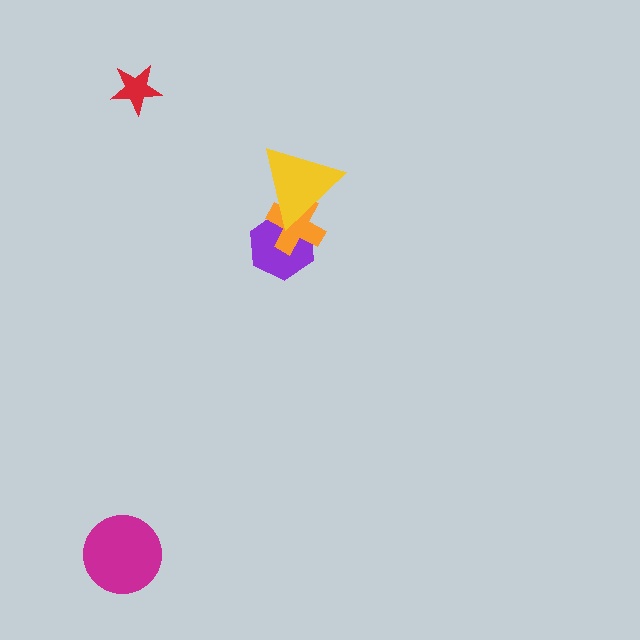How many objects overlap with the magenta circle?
0 objects overlap with the magenta circle.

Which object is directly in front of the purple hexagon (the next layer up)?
The orange cross is directly in front of the purple hexagon.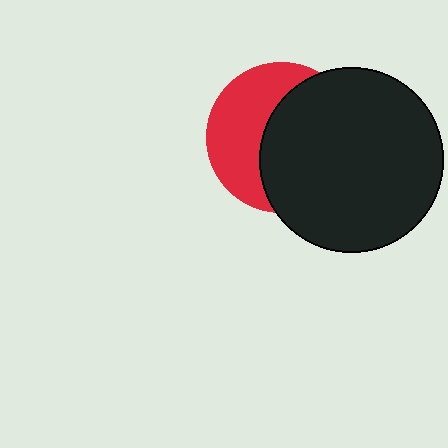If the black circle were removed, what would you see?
You would see the complete red circle.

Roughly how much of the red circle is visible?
A small part of it is visible (roughly 44%).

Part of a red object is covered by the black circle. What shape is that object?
It is a circle.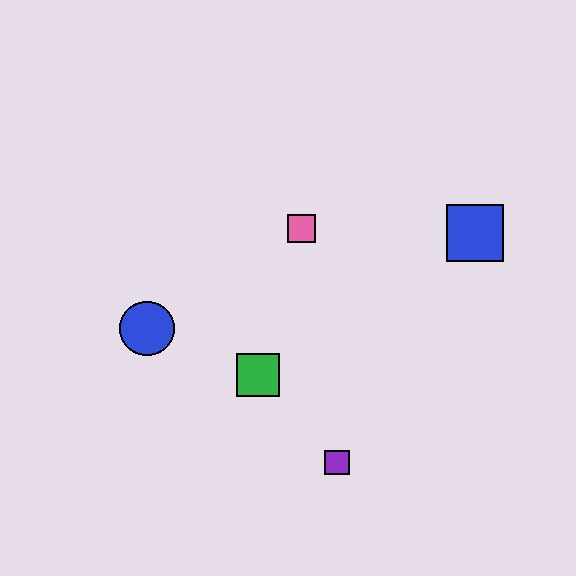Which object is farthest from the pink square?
The purple square is farthest from the pink square.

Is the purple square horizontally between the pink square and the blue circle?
No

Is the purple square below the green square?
Yes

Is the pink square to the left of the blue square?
Yes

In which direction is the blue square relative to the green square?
The blue square is to the right of the green square.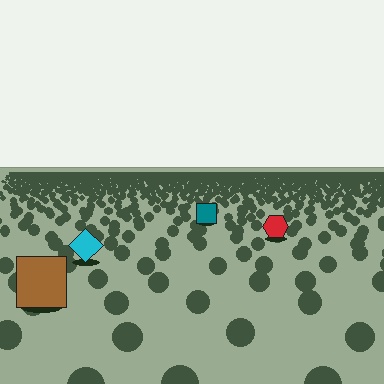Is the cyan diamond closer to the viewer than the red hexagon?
Yes. The cyan diamond is closer — you can tell from the texture gradient: the ground texture is coarser near it.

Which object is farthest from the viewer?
The teal square is farthest from the viewer. It appears smaller and the ground texture around it is denser.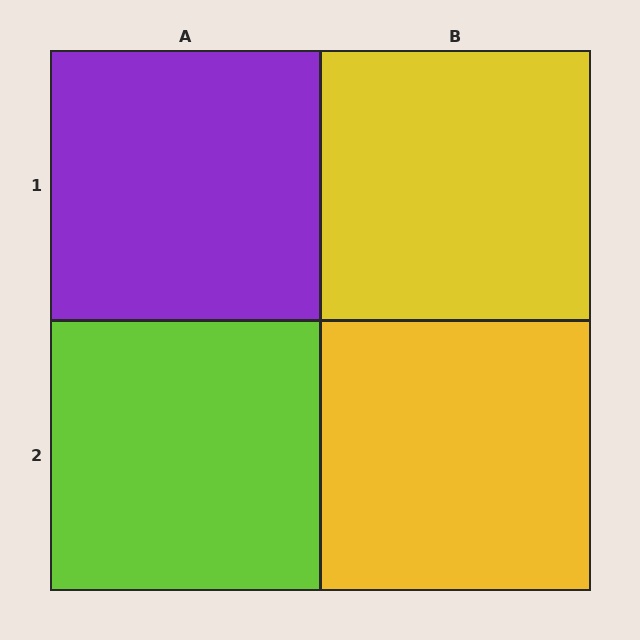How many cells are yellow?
2 cells are yellow.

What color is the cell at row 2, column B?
Yellow.